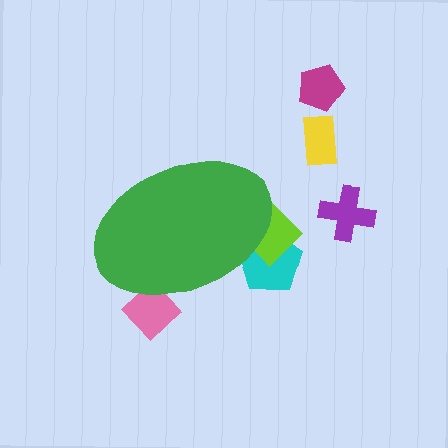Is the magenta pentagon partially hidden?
No, the magenta pentagon is fully visible.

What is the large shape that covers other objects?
A green ellipse.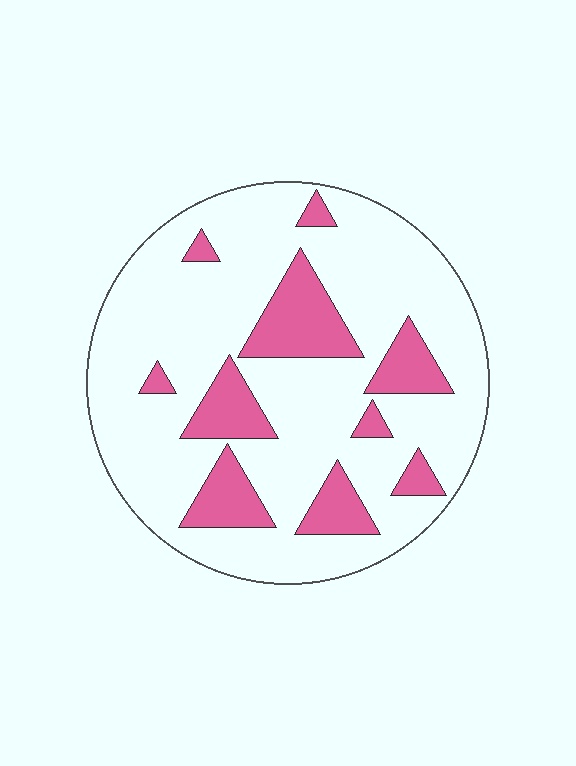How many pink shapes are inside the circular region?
10.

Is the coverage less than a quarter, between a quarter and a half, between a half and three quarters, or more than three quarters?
Less than a quarter.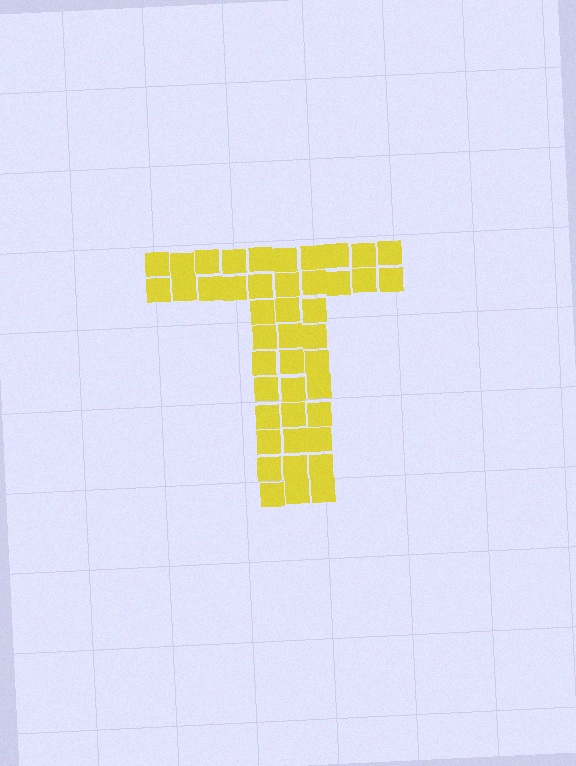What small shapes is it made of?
It is made of small squares.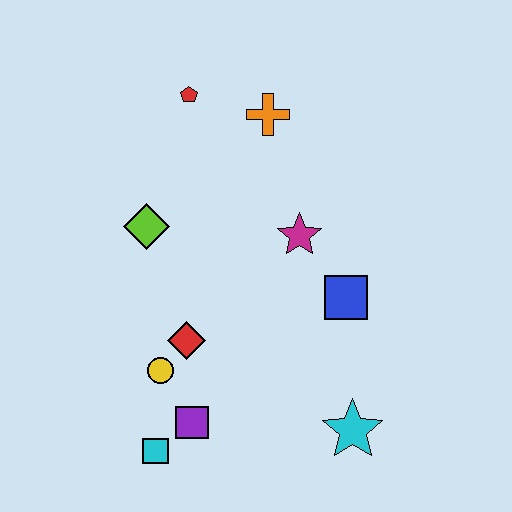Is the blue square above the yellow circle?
Yes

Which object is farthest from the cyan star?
The red pentagon is farthest from the cyan star.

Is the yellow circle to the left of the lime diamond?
No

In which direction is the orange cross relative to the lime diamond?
The orange cross is to the right of the lime diamond.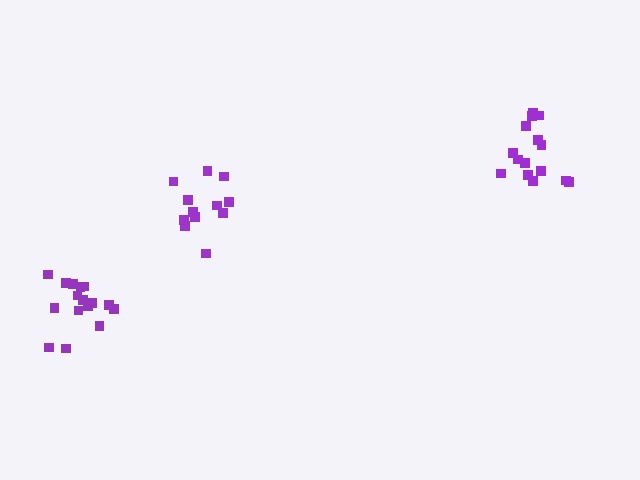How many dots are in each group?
Group 1: 12 dots, Group 2: 16 dots, Group 3: 15 dots (43 total).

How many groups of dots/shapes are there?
There are 3 groups.